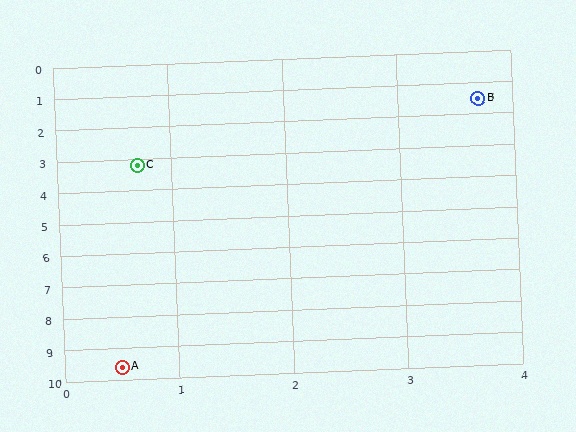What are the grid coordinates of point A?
Point A is at approximately (0.5, 9.6).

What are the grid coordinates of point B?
Point B is at approximately (3.7, 1.5).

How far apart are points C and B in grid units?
Points C and B are about 3.4 grid units apart.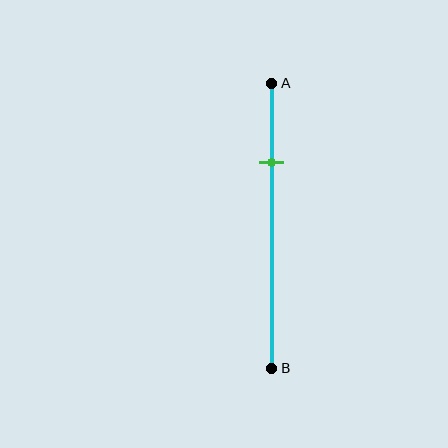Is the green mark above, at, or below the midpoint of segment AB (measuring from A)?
The green mark is above the midpoint of segment AB.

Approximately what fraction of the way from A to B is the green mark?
The green mark is approximately 30% of the way from A to B.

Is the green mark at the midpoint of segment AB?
No, the mark is at about 30% from A, not at the 50% midpoint.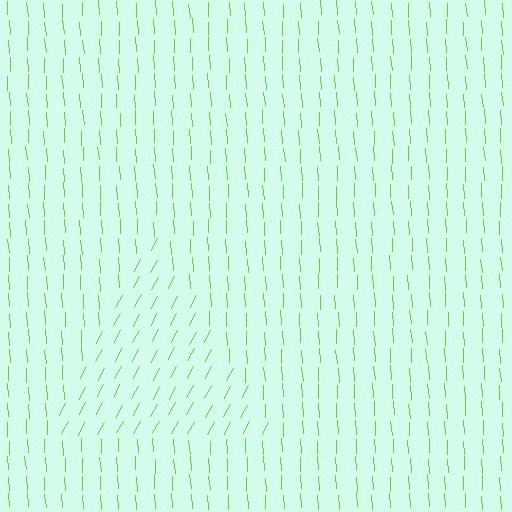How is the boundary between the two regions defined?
The boundary is defined purely by a change in line orientation (approximately 31 degrees difference). All lines are the same color and thickness.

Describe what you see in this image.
The image is filled with small lime line segments. A triangle region in the image has lines oriented differently from the surrounding lines, creating a visible texture boundary.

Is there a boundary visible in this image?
Yes, there is a texture boundary formed by a change in line orientation.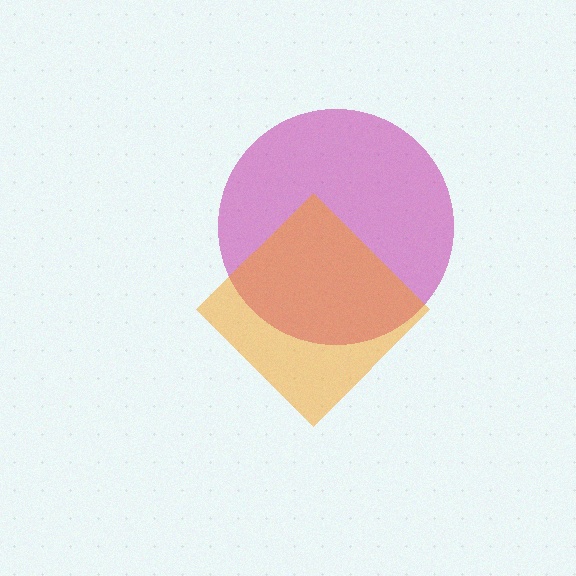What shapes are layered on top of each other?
The layered shapes are: a magenta circle, an orange diamond.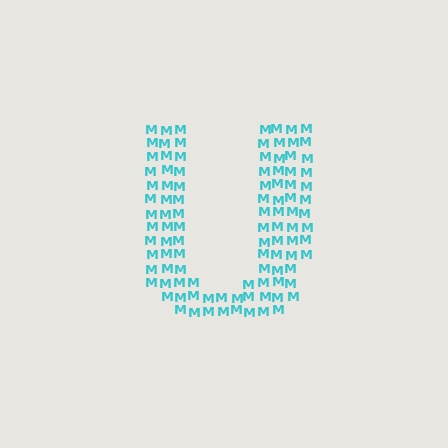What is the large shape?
The large shape is the letter U.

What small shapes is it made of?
It is made of small letter M's.